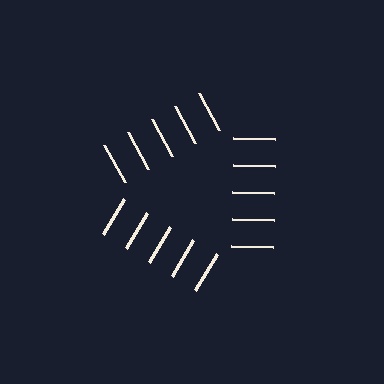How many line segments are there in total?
15 — 5 along each of the 3 edges.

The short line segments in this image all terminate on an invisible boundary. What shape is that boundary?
An illusory triangle — the line segments terminate on its edges but no continuous stroke is drawn.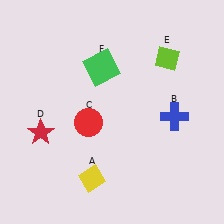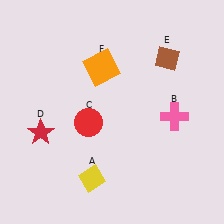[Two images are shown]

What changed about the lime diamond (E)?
In Image 1, E is lime. In Image 2, it changed to brown.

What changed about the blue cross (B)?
In Image 1, B is blue. In Image 2, it changed to pink.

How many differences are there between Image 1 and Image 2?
There are 3 differences between the two images.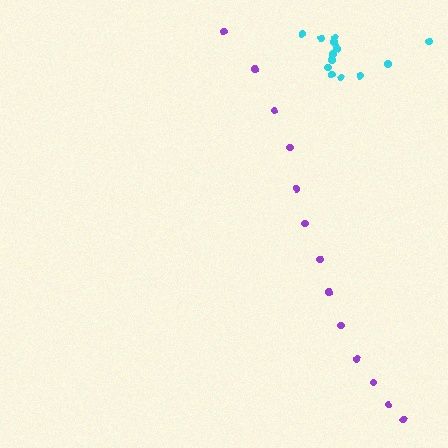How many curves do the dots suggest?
There are 2 distinct paths.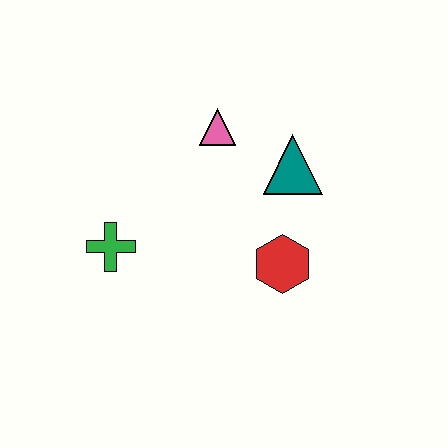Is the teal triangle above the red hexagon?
Yes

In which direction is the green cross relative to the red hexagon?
The green cross is to the left of the red hexagon.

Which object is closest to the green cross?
The pink triangle is closest to the green cross.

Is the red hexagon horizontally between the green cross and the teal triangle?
Yes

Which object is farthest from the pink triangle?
The green cross is farthest from the pink triangle.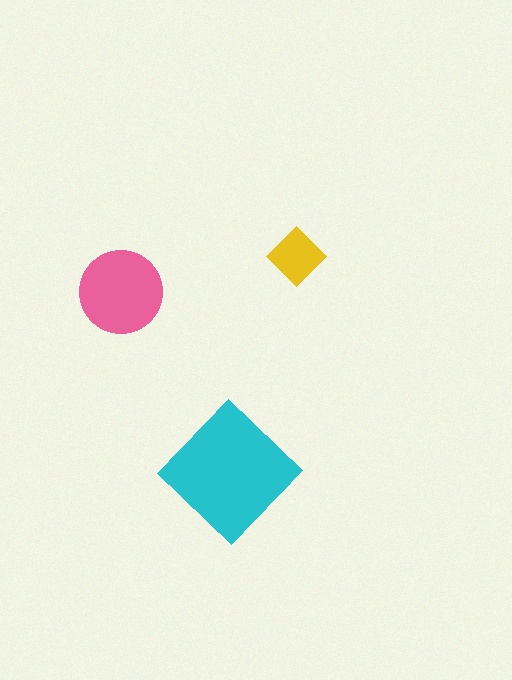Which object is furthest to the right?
The yellow diamond is rightmost.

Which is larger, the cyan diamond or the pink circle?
The cyan diamond.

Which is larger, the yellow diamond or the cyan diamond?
The cyan diamond.